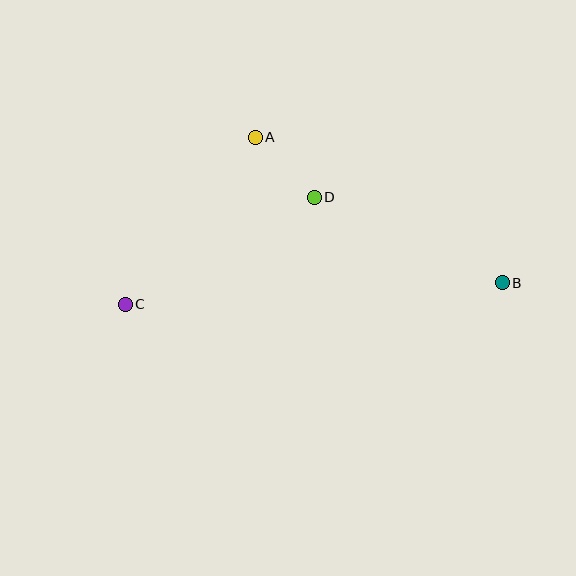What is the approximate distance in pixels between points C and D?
The distance between C and D is approximately 217 pixels.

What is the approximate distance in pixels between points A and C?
The distance between A and C is approximately 212 pixels.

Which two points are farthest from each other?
Points B and C are farthest from each other.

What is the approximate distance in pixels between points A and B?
The distance between A and B is approximately 287 pixels.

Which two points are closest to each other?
Points A and D are closest to each other.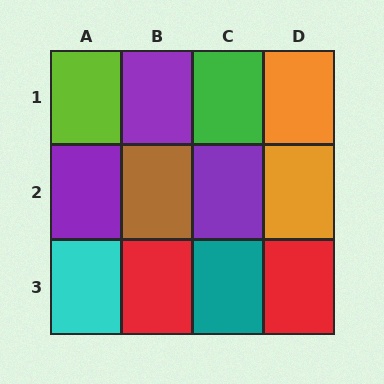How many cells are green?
1 cell is green.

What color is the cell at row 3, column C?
Teal.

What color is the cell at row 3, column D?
Red.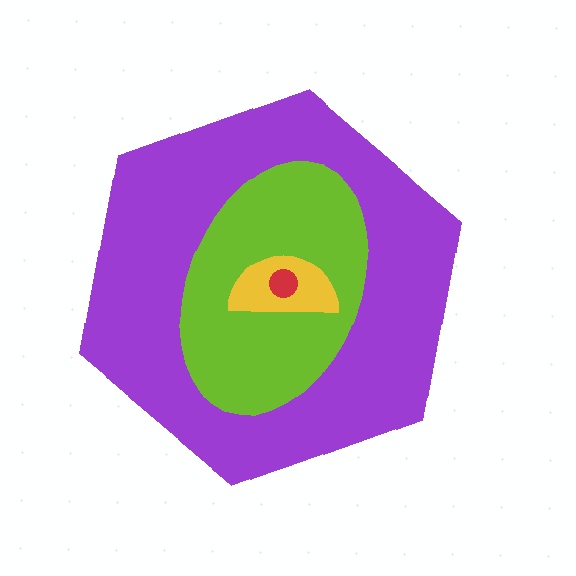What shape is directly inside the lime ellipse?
The yellow semicircle.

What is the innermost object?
The red circle.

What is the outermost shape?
The purple hexagon.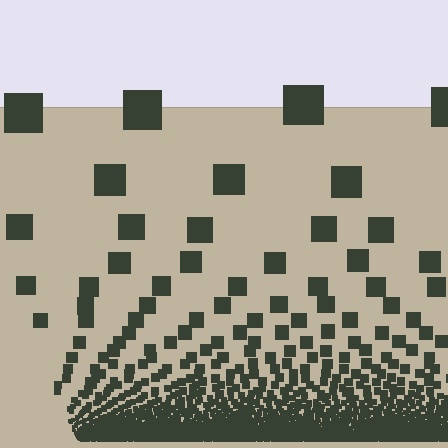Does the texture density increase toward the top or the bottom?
Density increases toward the bottom.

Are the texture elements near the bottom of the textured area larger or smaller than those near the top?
Smaller. The gradient is inverted — elements near the bottom are smaller and denser.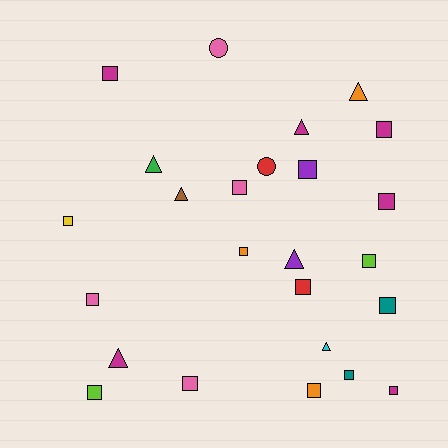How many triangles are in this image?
There are 7 triangles.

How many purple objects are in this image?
There are 2 purple objects.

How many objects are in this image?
There are 25 objects.